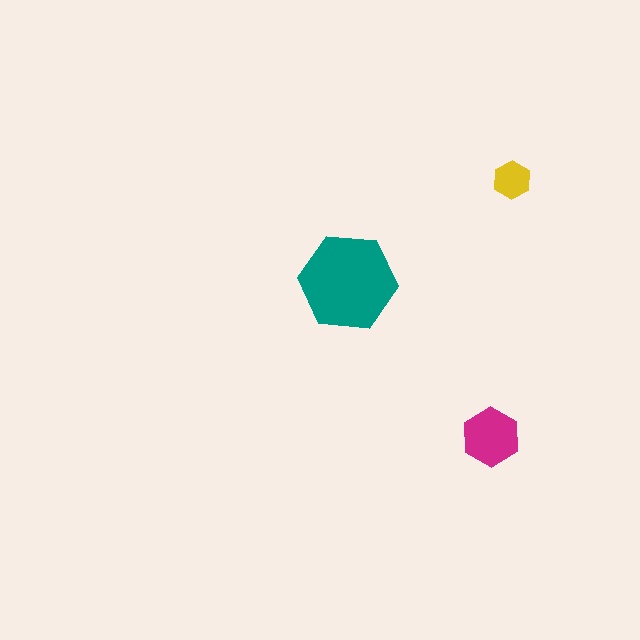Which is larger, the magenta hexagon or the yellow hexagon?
The magenta one.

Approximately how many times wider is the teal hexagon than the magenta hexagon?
About 1.5 times wider.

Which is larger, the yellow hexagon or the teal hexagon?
The teal one.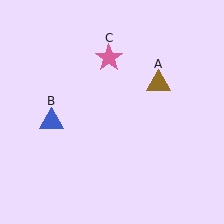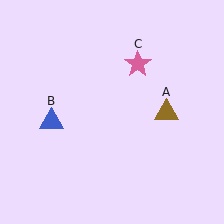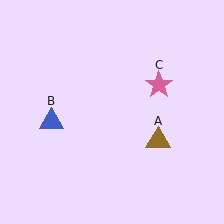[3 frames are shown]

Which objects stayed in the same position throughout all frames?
Blue triangle (object B) remained stationary.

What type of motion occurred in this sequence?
The brown triangle (object A), pink star (object C) rotated clockwise around the center of the scene.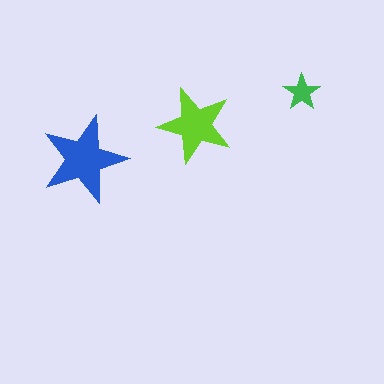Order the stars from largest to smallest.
the blue one, the lime one, the green one.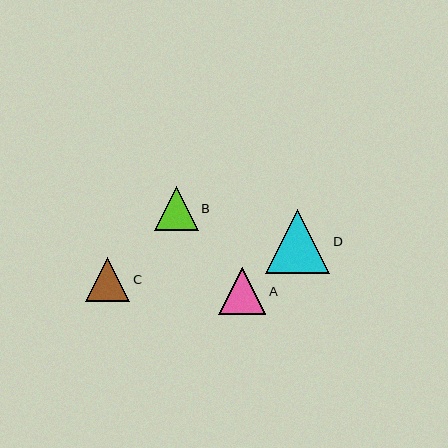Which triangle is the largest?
Triangle D is the largest with a size of approximately 64 pixels.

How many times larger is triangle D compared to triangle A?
Triangle D is approximately 1.4 times the size of triangle A.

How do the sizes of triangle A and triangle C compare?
Triangle A and triangle C are approximately the same size.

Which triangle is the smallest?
Triangle B is the smallest with a size of approximately 44 pixels.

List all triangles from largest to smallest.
From largest to smallest: D, A, C, B.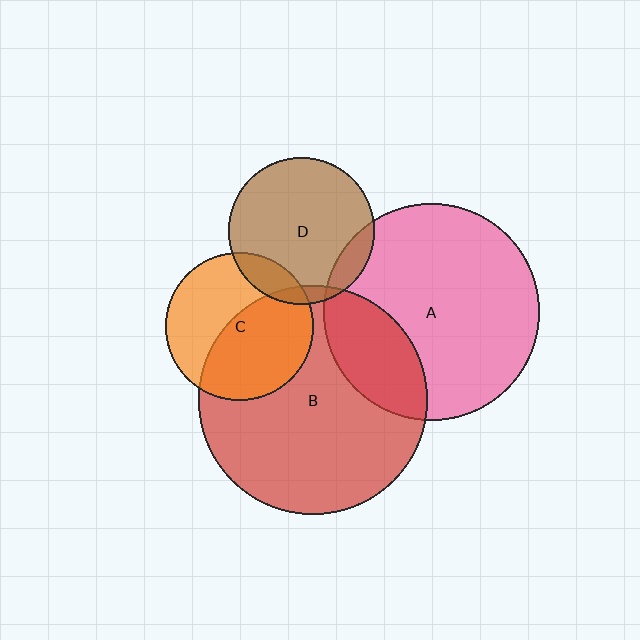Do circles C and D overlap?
Yes.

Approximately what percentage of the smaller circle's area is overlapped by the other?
Approximately 15%.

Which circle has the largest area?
Circle B (red).